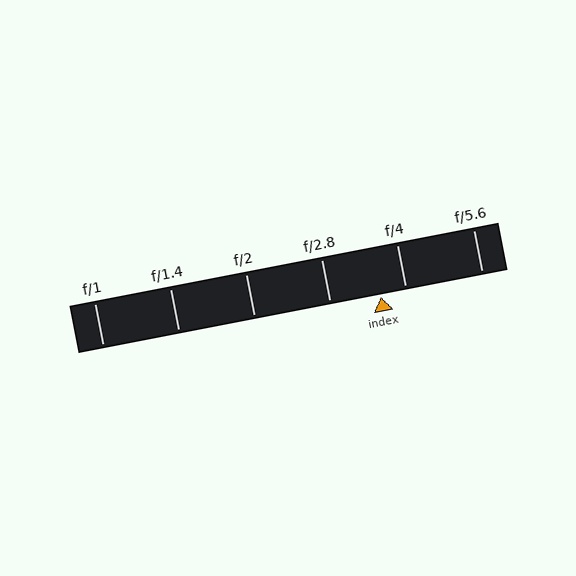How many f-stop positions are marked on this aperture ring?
There are 6 f-stop positions marked.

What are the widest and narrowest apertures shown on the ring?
The widest aperture shown is f/1 and the narrowest is f/5.6.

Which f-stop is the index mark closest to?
The index mark is closest to f/4.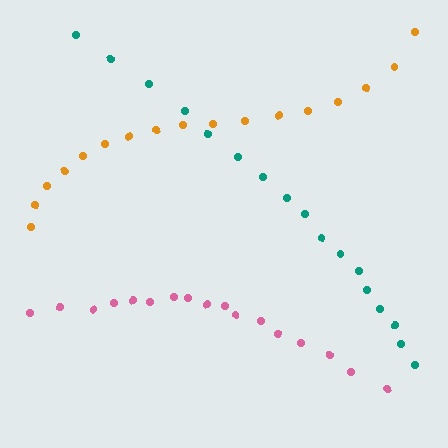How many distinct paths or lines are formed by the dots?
There are 3 distinct paths.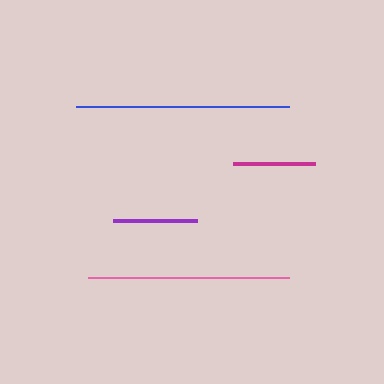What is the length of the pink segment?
The pink segment is approximately 202 pixels long.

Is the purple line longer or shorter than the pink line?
The pink line is longer than the purple line.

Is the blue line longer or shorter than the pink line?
The blue line is longer than the pink line.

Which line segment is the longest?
The blue line is the longest at approximately 213 pixels.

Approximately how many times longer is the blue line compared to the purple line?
The blue line is approximately 2.5 times the length of the purple line.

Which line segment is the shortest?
The magenta line is the shortest at approximately 82 pixels.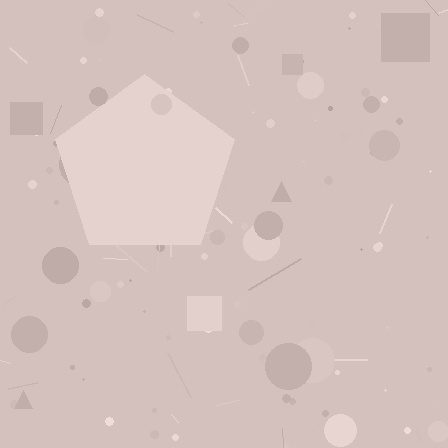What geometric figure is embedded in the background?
A pentagon is embedded in the background.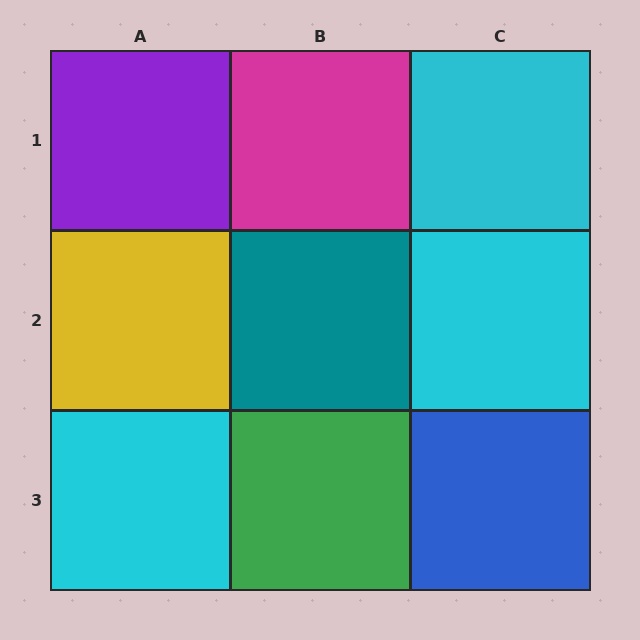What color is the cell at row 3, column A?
Cyan.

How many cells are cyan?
3 cells are cyan.